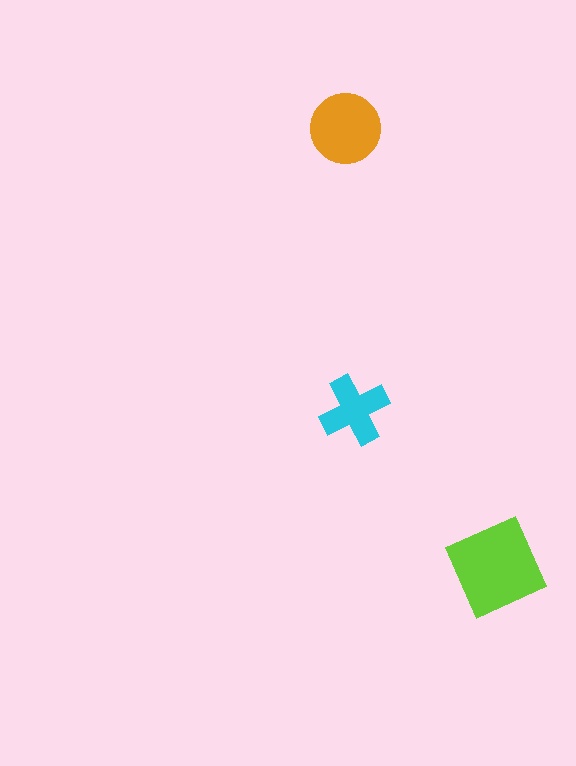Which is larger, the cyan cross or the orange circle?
The orange circle.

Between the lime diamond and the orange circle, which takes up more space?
The lime diamond.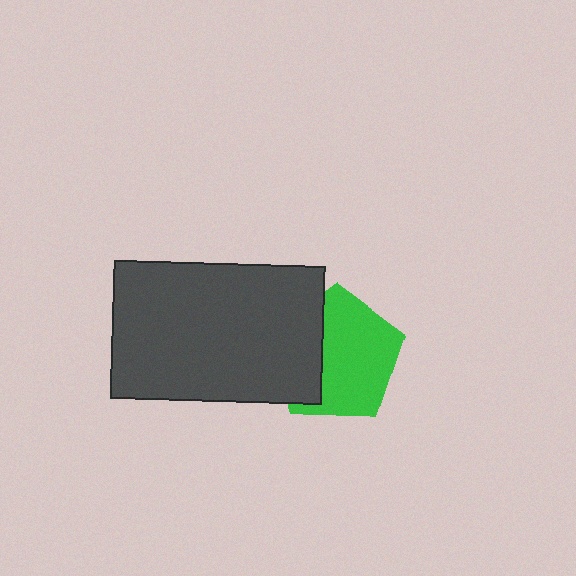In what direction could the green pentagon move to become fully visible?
The green pentagon could move right. That would shift it out from behind the dark gray rectangle entirely.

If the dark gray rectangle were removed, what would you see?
You would see the complete green pentagon.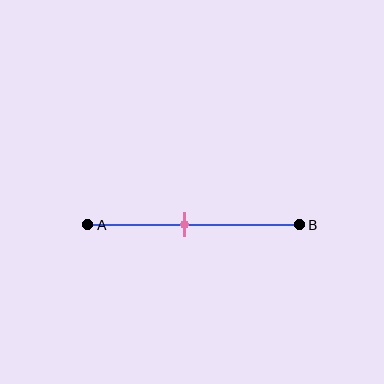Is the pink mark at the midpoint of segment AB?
No, the mark is at about 45% from A, not at the 50% midpoint.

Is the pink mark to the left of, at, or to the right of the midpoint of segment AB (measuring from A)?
The pink mark is to the left of the midpoint of segment AB.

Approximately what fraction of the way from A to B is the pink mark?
The pink mark is approximately 45% of the way from A to B.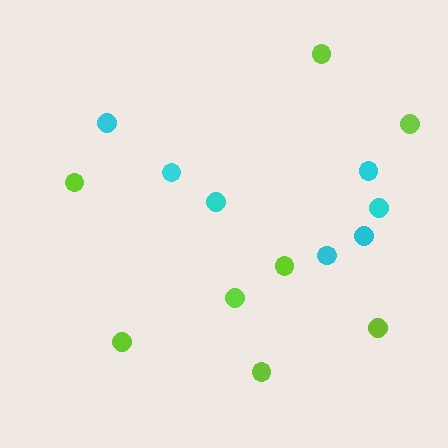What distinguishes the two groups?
There are 2 groups: one group of cyan circles (7) and one group of lime circles (8).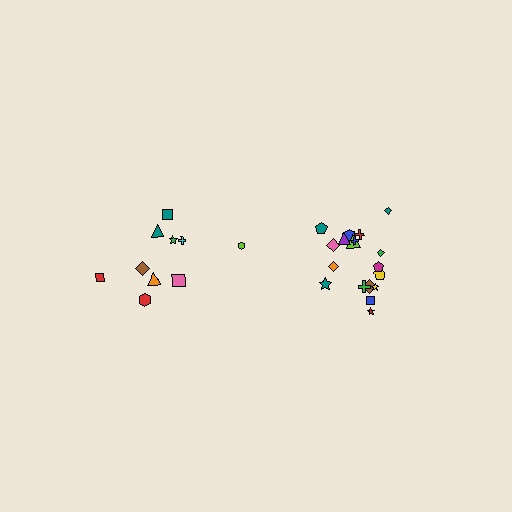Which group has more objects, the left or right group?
The right group.